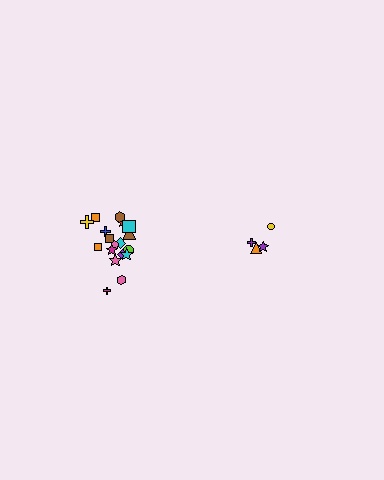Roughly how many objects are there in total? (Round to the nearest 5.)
Roughly 20 objects in total.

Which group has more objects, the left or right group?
The left group.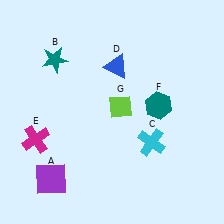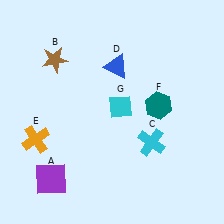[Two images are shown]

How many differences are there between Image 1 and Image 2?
There are 3 differences between the two images.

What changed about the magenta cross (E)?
In Image 1, E is magenta. In Image 2, it changed to orange.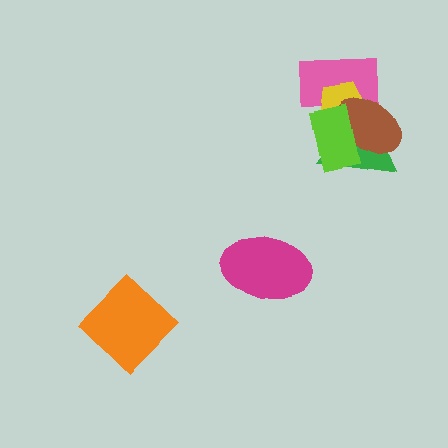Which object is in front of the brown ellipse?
The lime rectangle is in front of the brown ellipse.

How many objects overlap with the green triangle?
4 objects overlap with the green triangle.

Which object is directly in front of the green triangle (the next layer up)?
The brown ellipse is directly in front of the green triangle.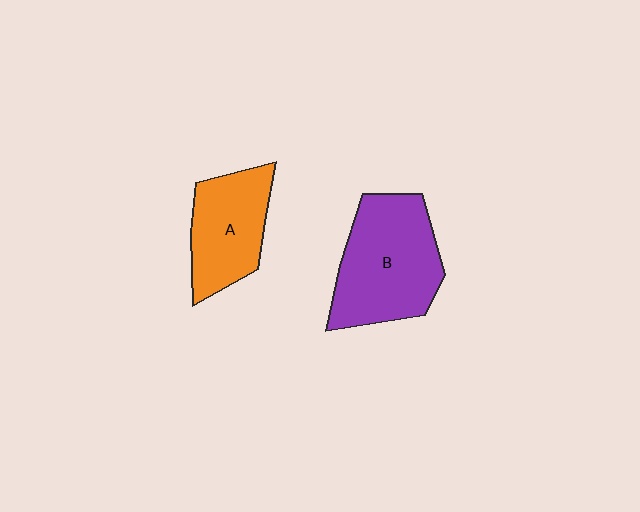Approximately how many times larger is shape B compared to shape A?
Approximately 1.4 times.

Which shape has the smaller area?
Shape A (orange).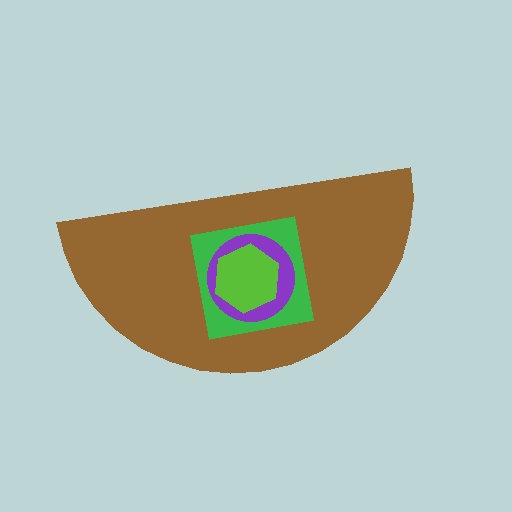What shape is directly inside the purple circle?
The lime hexagon.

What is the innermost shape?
The lime hexagon.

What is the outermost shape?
The brown semicircle.